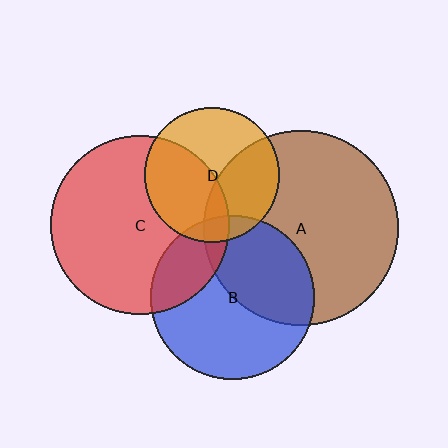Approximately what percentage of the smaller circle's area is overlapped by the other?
Approximately 40%.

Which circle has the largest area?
Circle A (brown).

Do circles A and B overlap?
Yes.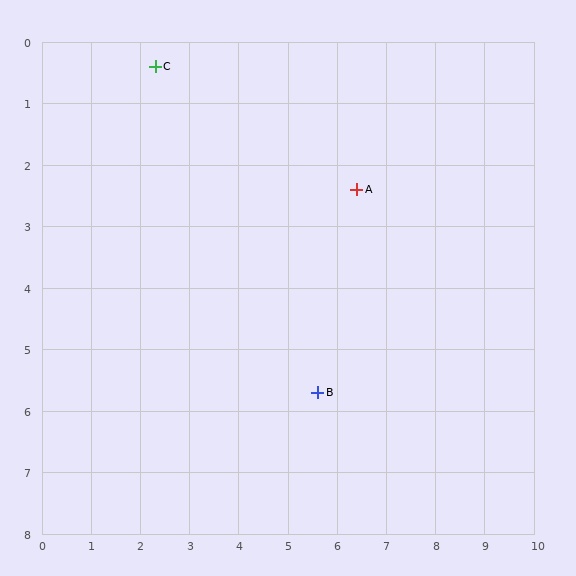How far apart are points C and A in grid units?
Points C and A are about 4.6 grid units apart.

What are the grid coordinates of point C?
Point C is at approximately (2.3, 0.4).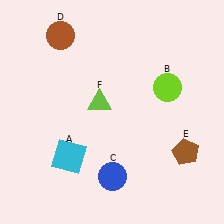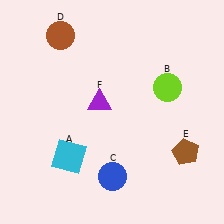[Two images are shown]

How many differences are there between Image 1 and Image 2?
There is 1 difference between the two images.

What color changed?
The triangle (F) changed from lime in Image 1 to purple in Image 2.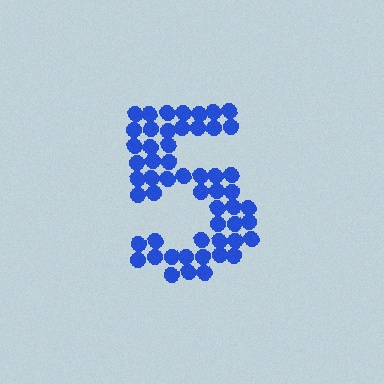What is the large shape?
The large shape is the digit 5.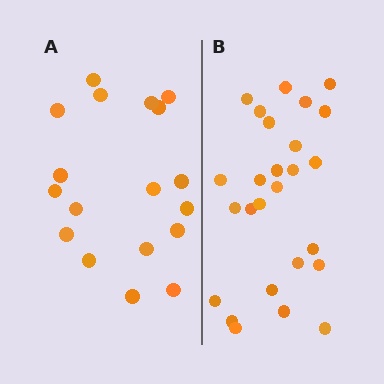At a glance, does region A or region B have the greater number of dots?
Region B (the right region) has more dots.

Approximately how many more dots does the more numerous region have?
Region B has roughly 8 or so more dots than region A.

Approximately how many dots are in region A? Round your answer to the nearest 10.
About 20 dots. (The exact count is 18, which rounds to 20.)